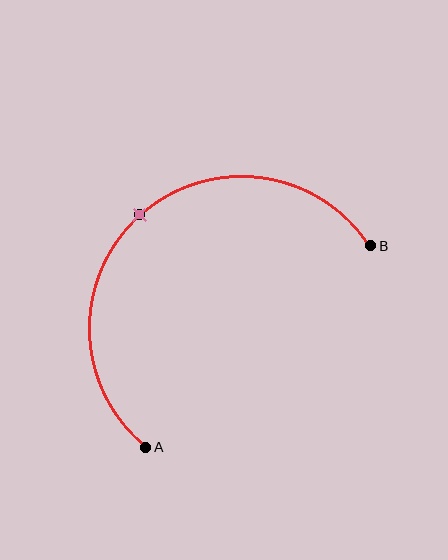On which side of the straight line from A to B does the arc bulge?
The arc bulges above and to the left of the straight line connecting A and B.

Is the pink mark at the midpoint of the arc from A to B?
Yes. The pink mark lies on the arc at equal arc-length from both A and B — it is the arc midpoint.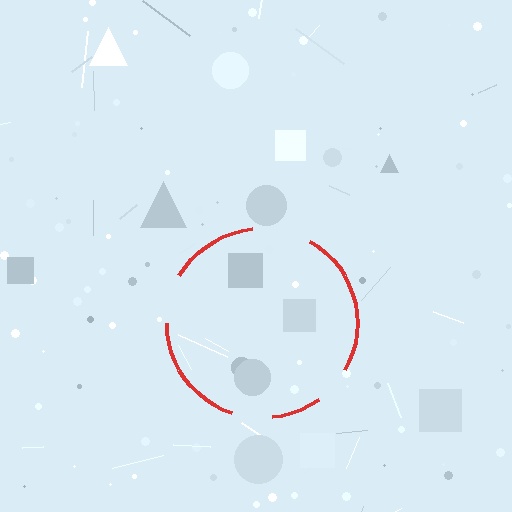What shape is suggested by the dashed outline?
The dashed outline suggests a circle.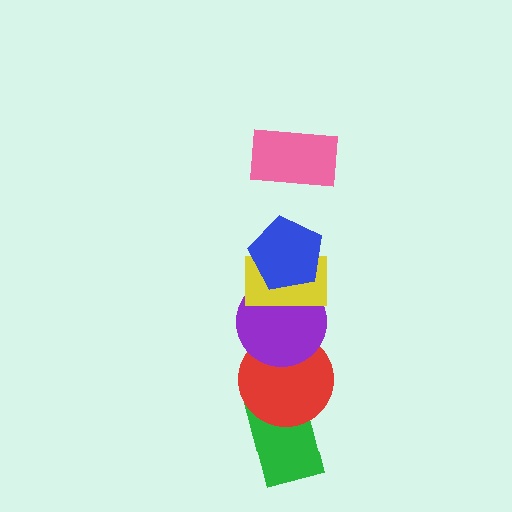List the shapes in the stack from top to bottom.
From top to bottom: the pink rectangle, the blue pentagon, the yellow rectangle, the purple circle, the red circle, the green rectangle.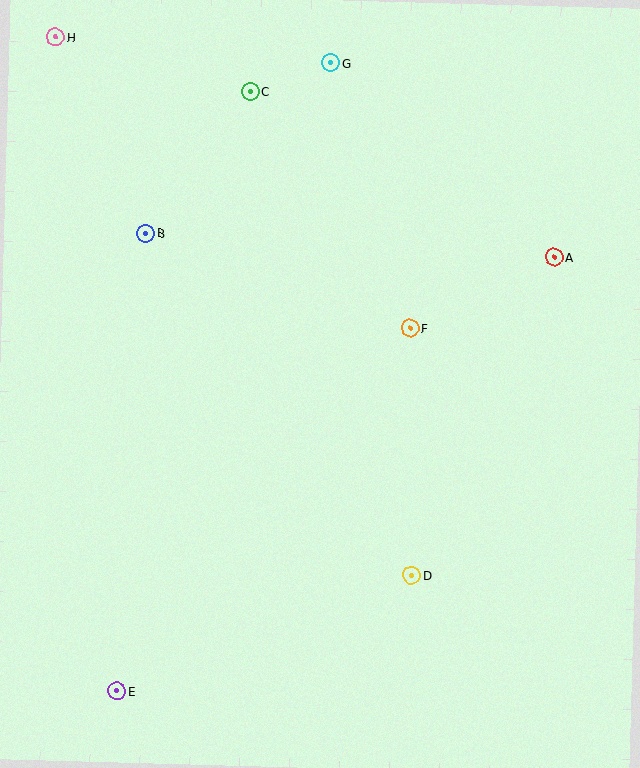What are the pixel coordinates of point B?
Point B is at (146, 233).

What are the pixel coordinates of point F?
Point F is at (410, 328).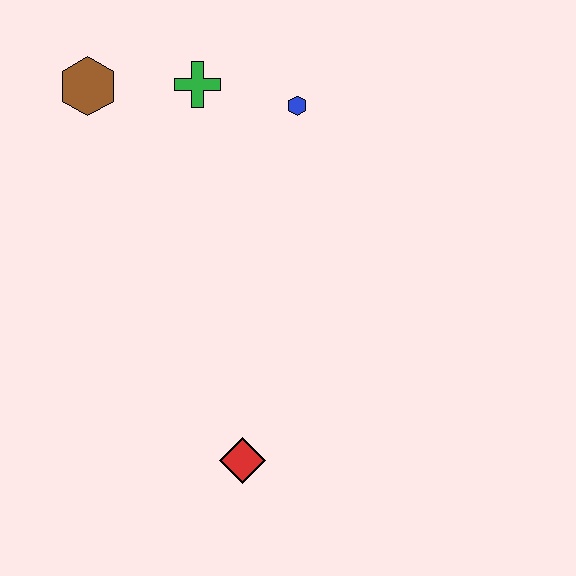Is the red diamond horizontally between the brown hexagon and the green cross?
No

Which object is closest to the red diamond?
The blue hexagon is closest to the red diamond.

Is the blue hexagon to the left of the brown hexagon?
No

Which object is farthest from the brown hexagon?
The red diamond is farthest from the brown hexagon.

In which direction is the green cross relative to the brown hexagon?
The green cross is to the right of the brown hexagon.